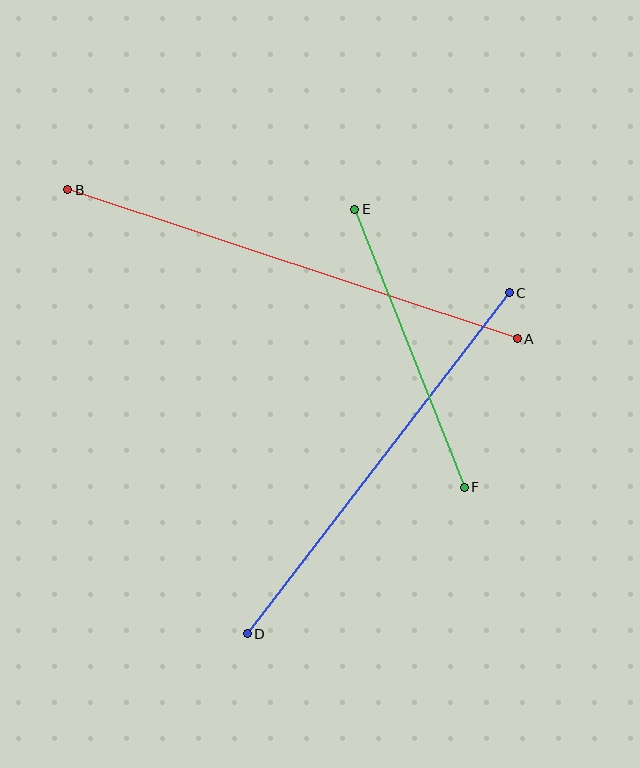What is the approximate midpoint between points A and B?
The midpoint is at approximately (292, 264) pixels.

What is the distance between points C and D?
The distance is approximately 430 pixels.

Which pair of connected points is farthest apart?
Points A and B are farthest apart.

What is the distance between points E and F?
The distance is approximately 299 pixels.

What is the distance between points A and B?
The distance is approximately 474 pixels.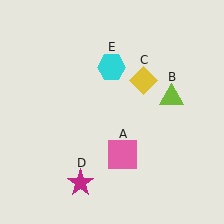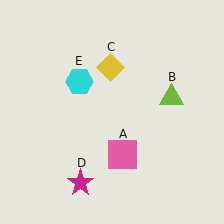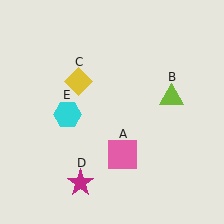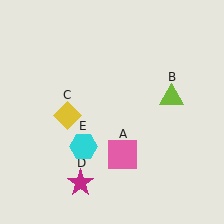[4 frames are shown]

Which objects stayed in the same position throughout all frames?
Pink square (object A) and lime triangle (object B) and magenta star (object D) remained stationary.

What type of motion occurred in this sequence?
The yellow diamond (object C), cyan hexagon (object E) rotated counterclockwise around the center of the scene.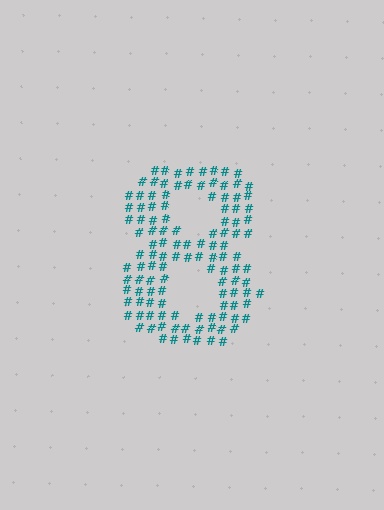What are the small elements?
The small elements are hash symbols.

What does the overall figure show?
The overall figure shows the digit 8.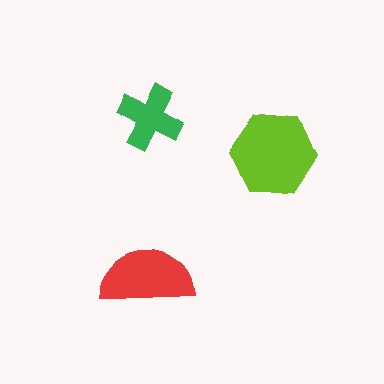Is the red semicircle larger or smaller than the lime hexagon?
Smaller.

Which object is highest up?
The green cross is topmost.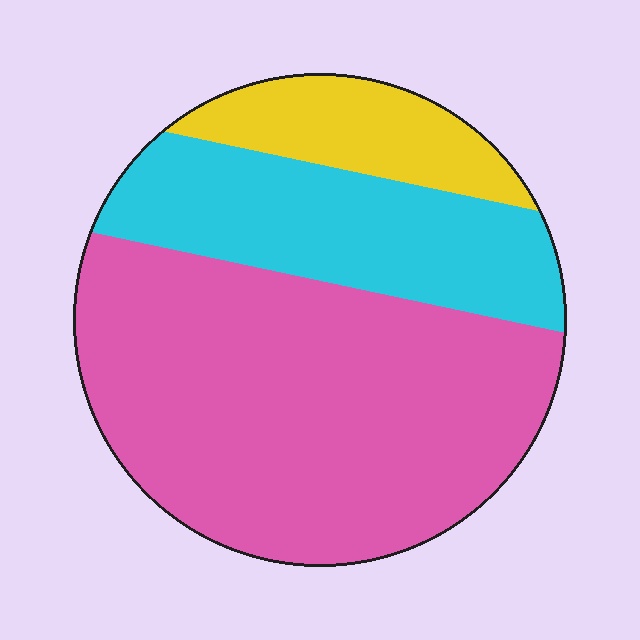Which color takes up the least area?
Yellow, at roughly 15%.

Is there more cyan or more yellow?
Cyan.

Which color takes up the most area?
Pink, at roughly 60%.